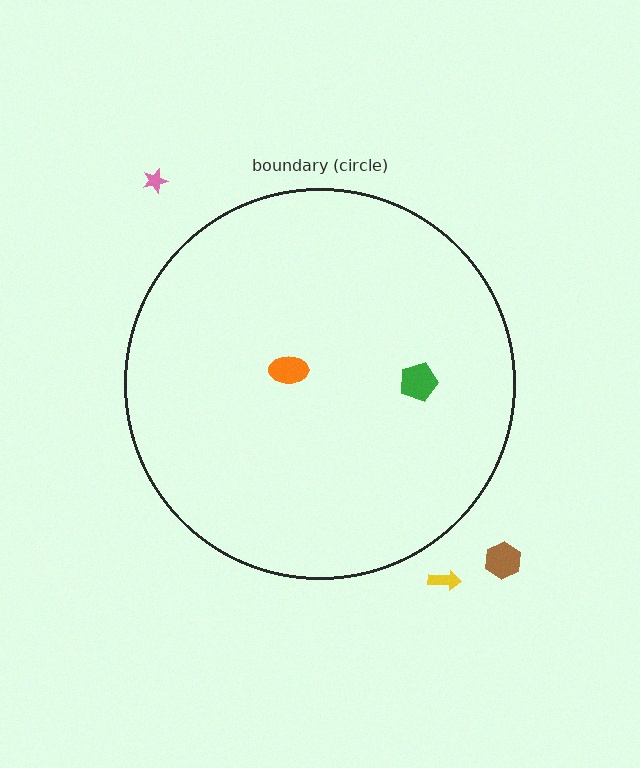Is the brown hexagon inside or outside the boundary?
Outside.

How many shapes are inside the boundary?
2 inside, 3 outside.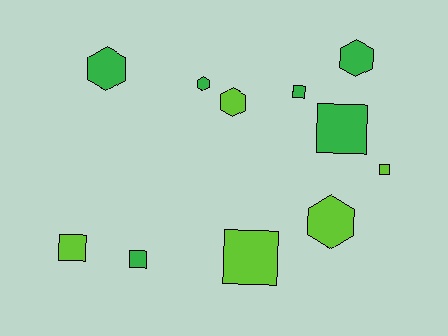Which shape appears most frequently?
Square, with 6 objects.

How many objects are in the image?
There are 11 objects.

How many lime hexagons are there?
There are 2 lime hexagons.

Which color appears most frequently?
Green, with 6 objects.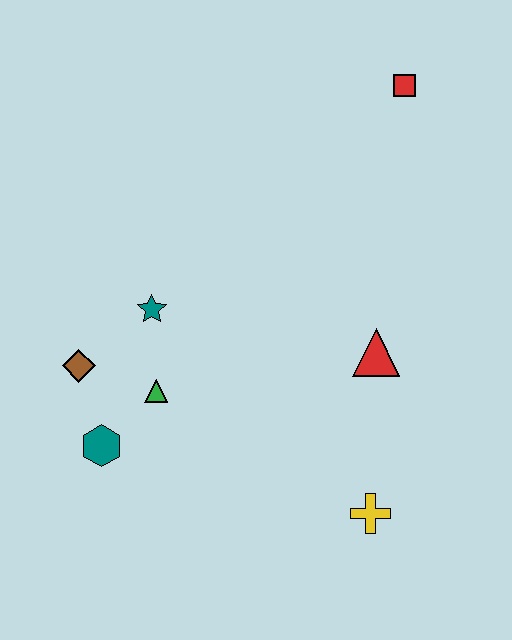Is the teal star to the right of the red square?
No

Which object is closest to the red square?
The red triangle is closest to the red square.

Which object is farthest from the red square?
The teal hexagon is farthest from the red square.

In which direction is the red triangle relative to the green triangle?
The red triangle is to the right of the green triangle.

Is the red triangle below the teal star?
Yes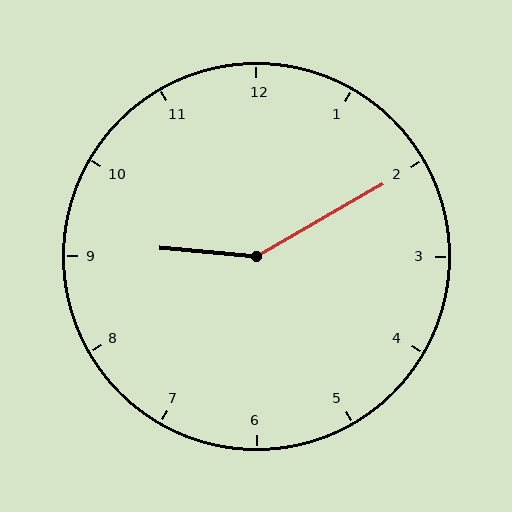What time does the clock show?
9:10.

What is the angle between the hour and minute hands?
Approximately 145 degrees.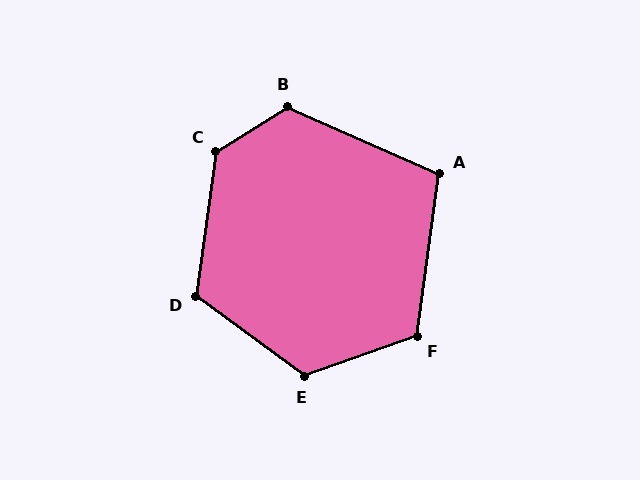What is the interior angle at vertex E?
Approximately 125 degrees (obtuse).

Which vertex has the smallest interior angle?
A, at approximately 106 degrees.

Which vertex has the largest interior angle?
C, at approximately 130 degrees.